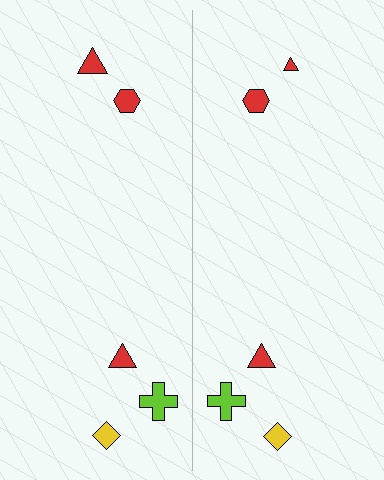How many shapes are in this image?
There are 10 shapes in this image.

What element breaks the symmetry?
The red triangle on the right side has a different size than its mirror counterpart.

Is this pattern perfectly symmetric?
No, the pattern is not perfectly symmetric. The red triangle on the right side has a different size than its mirror counterpart.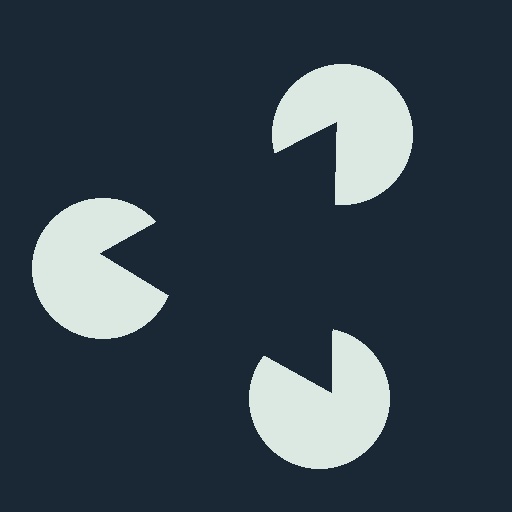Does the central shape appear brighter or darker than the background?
It typically appears slightly darker than the background, even though no actual brightness change is drawn.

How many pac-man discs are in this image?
There are 3 — one at each vertex of the illusory triangle.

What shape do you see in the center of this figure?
An illusory triangle — its edges are inferred from the aligned wedge cuts in the pac-man discs, not physically drawn.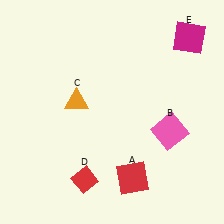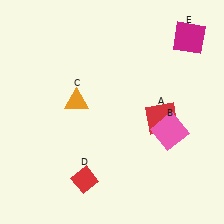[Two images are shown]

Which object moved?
The red square (A) moved up.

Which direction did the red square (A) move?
The red square (A) moved up.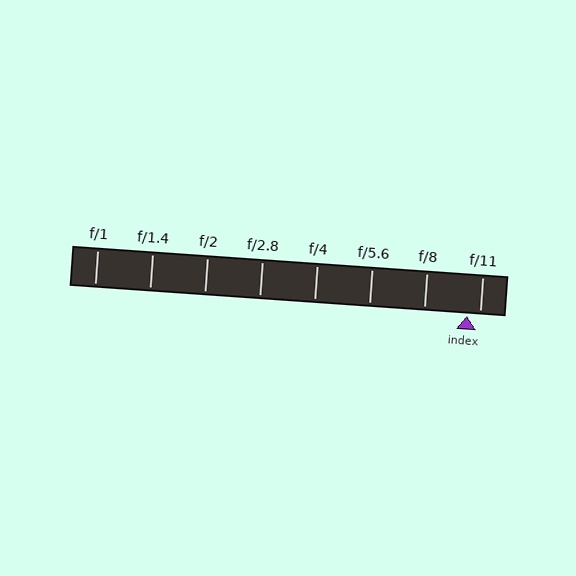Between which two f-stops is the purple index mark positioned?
The index mark is between f/8 and f/11.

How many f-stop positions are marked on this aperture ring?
There are 8 f-stop positions marked.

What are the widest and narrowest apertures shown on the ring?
The widest aperture shown is f/1 and the narrowest is f/11.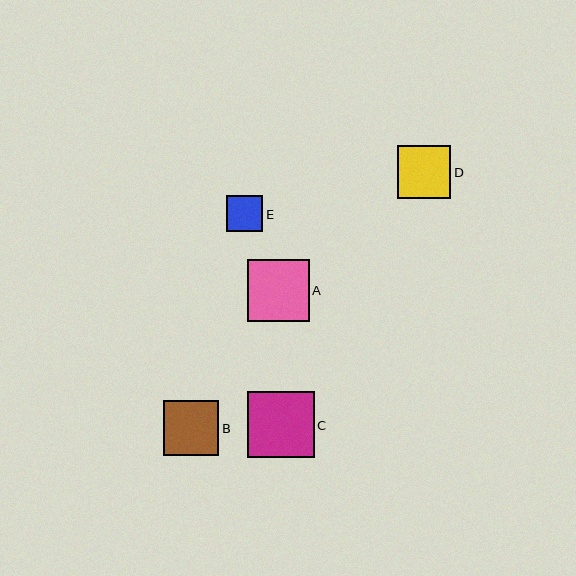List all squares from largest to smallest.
From largest to smallest: C, A, B, D, E.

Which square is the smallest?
Square E is the smallest with a size of approximately 36 pixels.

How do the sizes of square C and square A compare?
Square C and square A are approximately the same size.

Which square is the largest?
Square C is the largest with a size of approximately 67 pixels.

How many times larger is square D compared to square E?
Square D is approximately 1.5 times the size of square E.